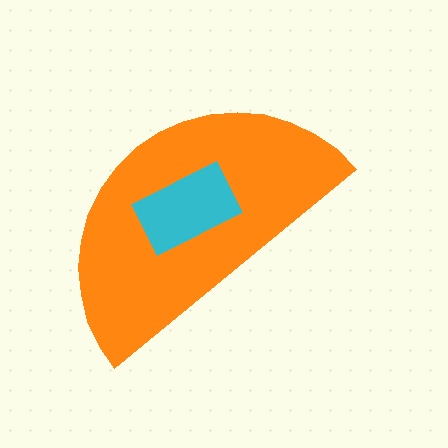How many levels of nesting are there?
2.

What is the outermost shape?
The orange semicircle.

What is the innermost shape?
The cyan rectangle.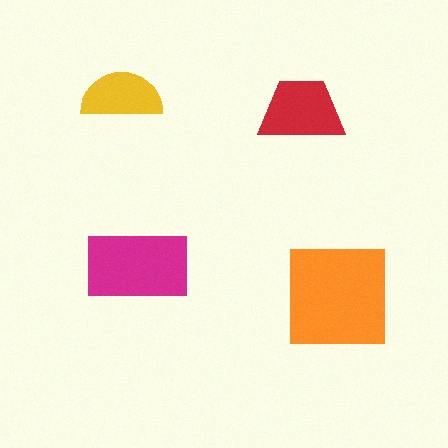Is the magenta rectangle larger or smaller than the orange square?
Smaller.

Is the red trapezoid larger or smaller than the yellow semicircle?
Larger.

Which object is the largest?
The orange square.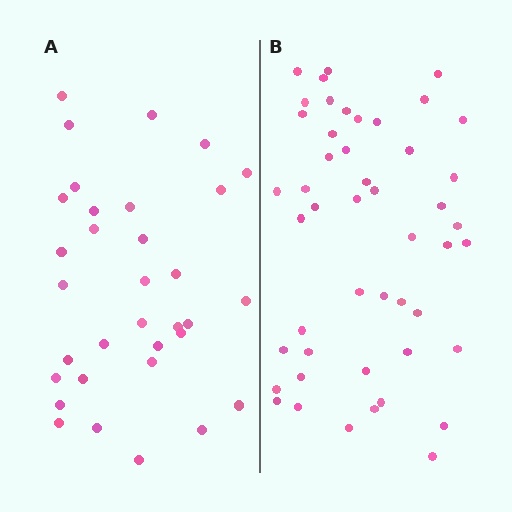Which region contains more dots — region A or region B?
Region B (the right region) has more dots.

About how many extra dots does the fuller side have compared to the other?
Region B has approximately 15 more dots than region A.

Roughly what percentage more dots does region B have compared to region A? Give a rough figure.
About 45% more.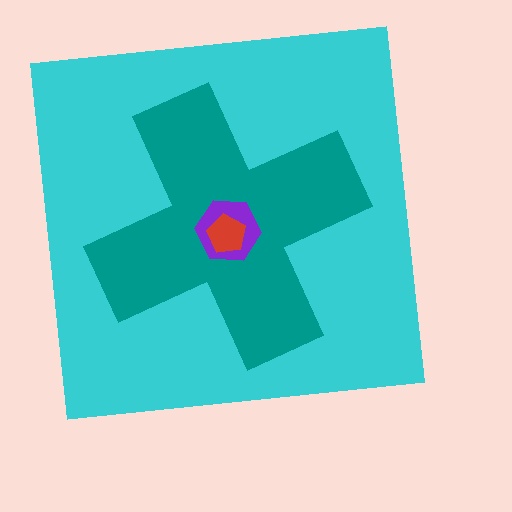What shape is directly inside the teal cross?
The purple hexagon.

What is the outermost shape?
The cyan square.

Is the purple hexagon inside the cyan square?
Yes.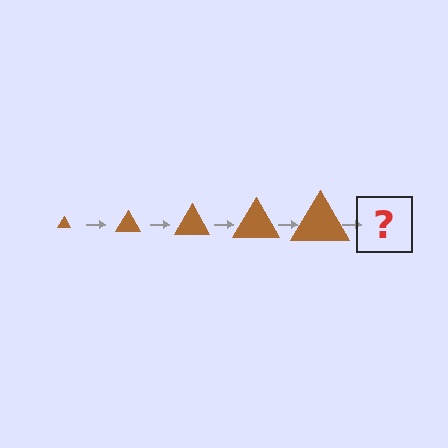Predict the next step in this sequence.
The next step is a brown triangle, larger than the previous one.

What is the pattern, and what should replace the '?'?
The pattern is that the triangle gets progressively larger each step. The '?' should be a brown triangle, larger than the previous one.